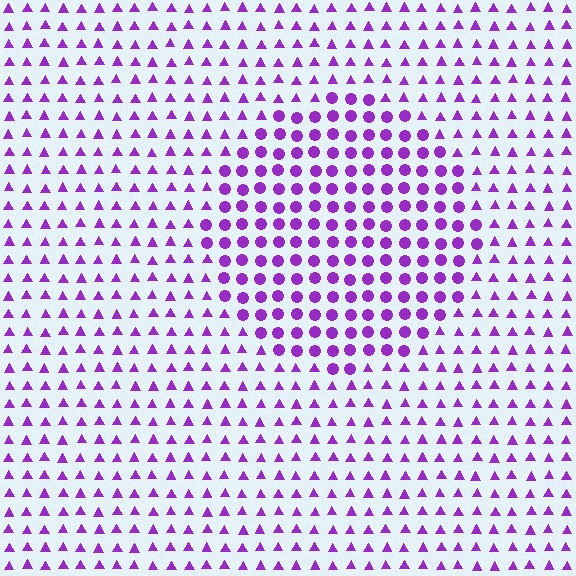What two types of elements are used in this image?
The image uses circles inside the circle region and triangles outside it.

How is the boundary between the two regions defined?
The boundary is defined by a change in element shape: circles inside vs. triangles outside. All elements share the same color and spacing.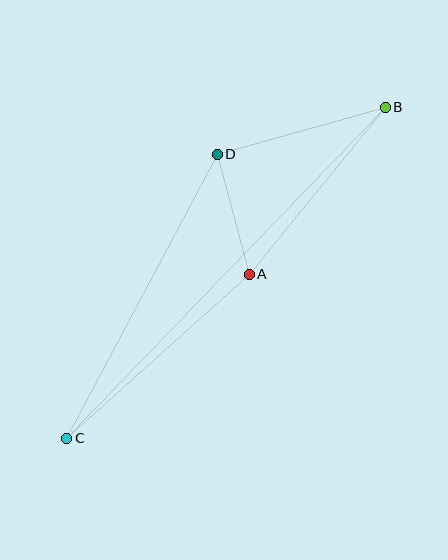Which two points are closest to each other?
Points A and D are closest to each other.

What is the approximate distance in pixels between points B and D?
The distance between B and D is approximately 174 pixels.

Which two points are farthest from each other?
Points B and C are farthest from each other.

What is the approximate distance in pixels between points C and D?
The distance between C and D is approximately 321 pixels.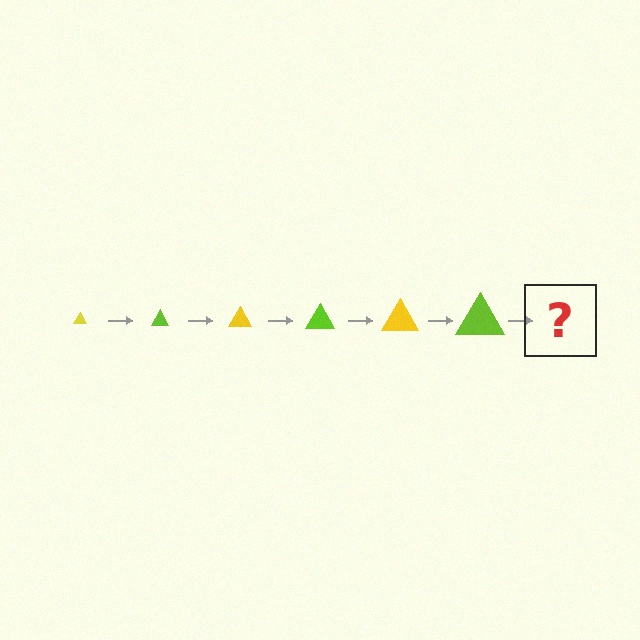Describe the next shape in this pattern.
It should be a yellow triangle, larger than the previous one.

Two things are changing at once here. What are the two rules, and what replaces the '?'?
The two rules are that the triangle grows larger each step and the color cycles through yellow and lime. The '?' should be a yellow triangle, larger than the previous one.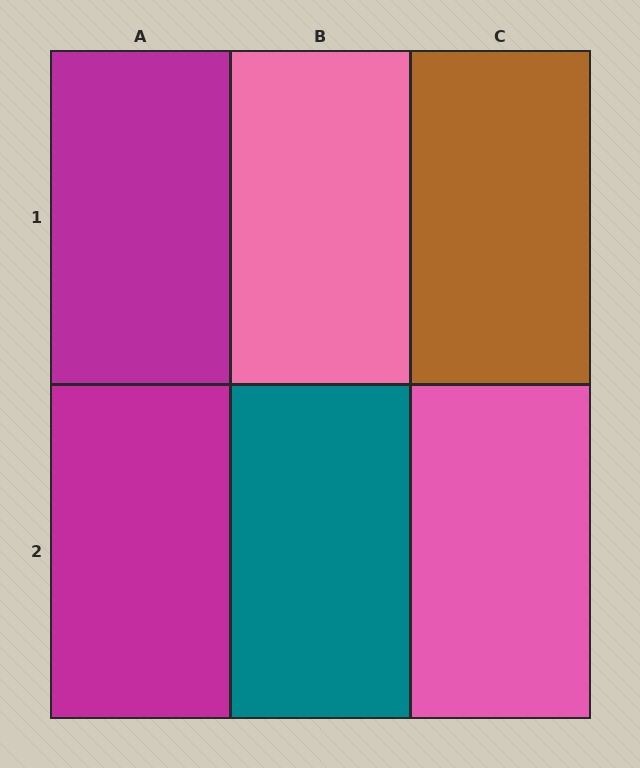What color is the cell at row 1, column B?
Pink.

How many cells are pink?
2 cells are pink.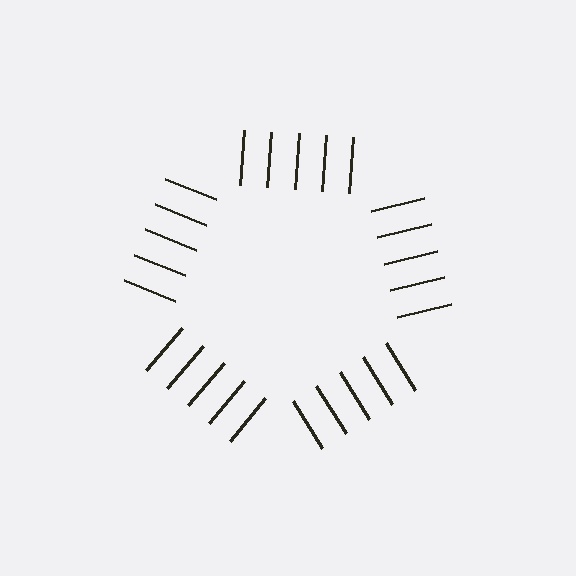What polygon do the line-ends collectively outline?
An illusory pentagon — the line segments terminate on its edges but no continuous stroke is drawn.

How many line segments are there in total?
25 — 5 along each of the 5 edges.